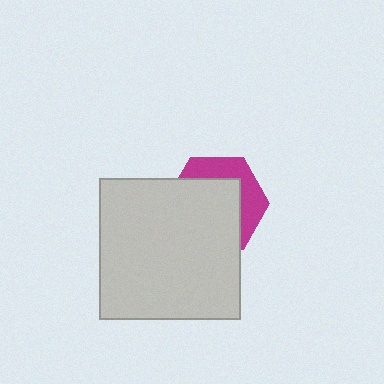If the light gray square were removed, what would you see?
You would see the complete magenta hexagon.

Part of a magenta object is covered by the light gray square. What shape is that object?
It is a hexagon.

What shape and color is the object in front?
The object in front is a light gray square.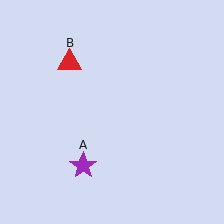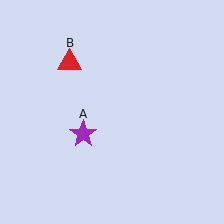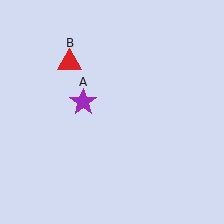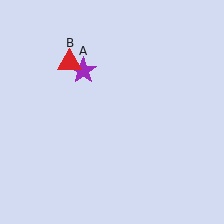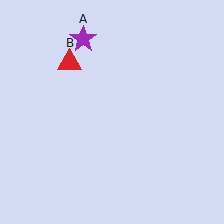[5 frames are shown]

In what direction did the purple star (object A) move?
The purple star (object A) moved up.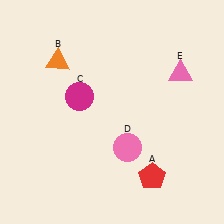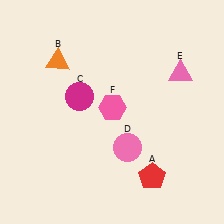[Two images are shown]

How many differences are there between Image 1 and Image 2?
There is 1 difference between the two images.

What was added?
A pink hexagon (F) was added in Image 2.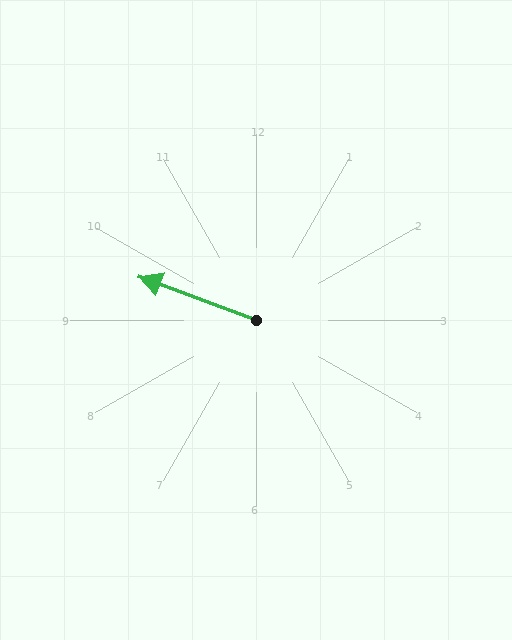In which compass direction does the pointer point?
West.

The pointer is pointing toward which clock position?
Roughly 10 o'clock.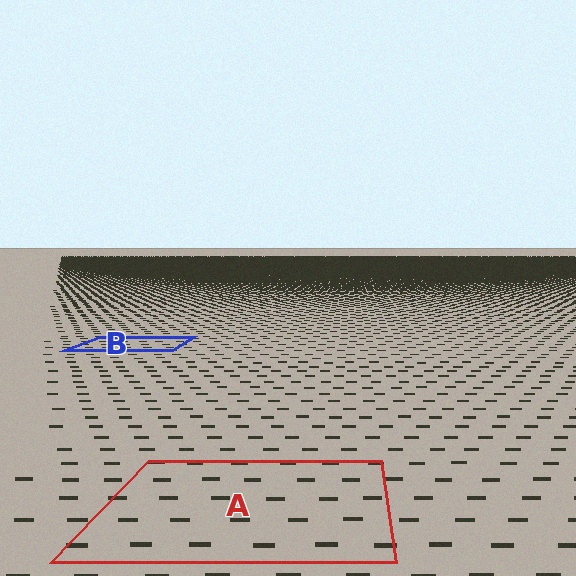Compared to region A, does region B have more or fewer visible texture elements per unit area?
Region B has more texture elements per unit area — they are packed more densely because it is farther away.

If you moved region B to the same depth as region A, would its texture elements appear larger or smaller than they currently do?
They would appear larger. At a closer depth, the same texture elements are projected at a bigger on-screen size.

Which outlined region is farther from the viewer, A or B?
Region B is farther from the viewer — the texture elements inside it appear smaller and more densely packed.